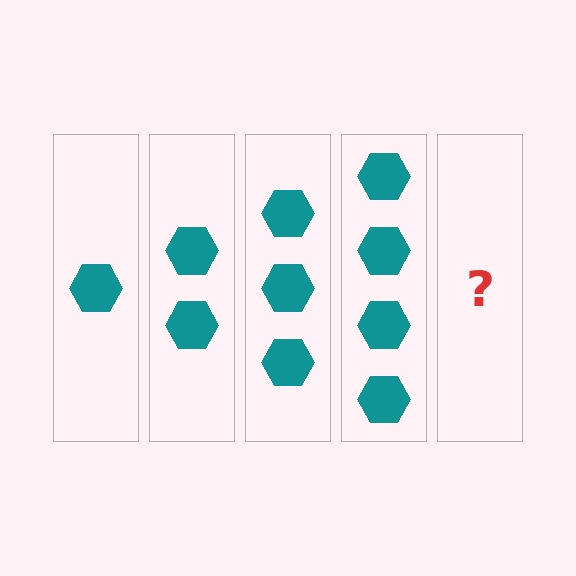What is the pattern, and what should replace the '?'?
The pattern is that each step adds one more hexagon. The '?' should be 5 hexagons.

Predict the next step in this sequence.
The next step is 5 hexagons.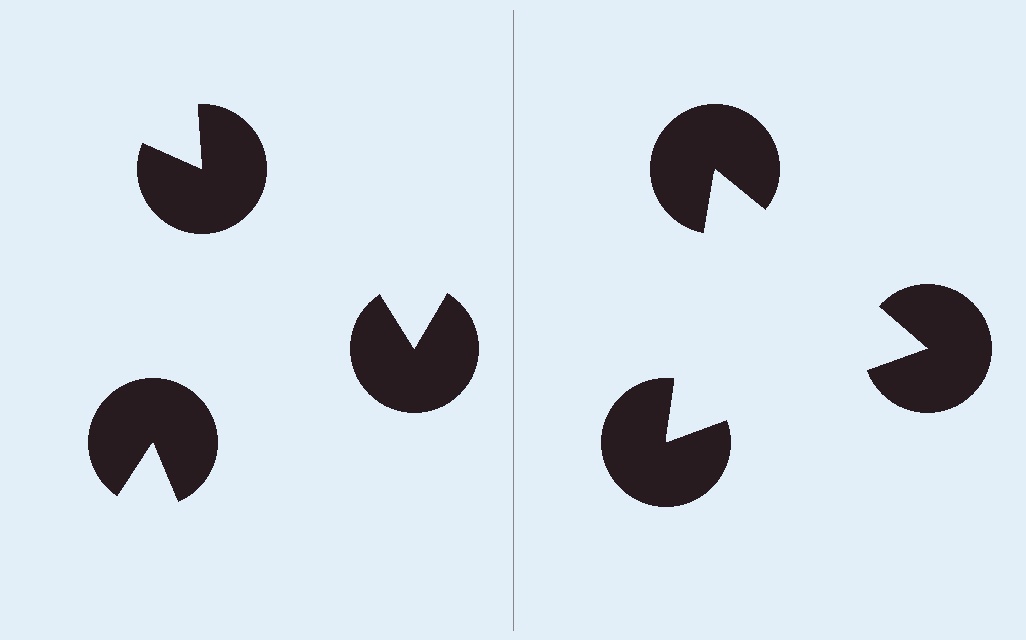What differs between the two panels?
The pac-man discs are positioned identically on both sides; only the wedge orientations differ. On the right they align to a triangle; on the left they are misaligned.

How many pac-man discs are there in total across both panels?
6 — 3 on each side.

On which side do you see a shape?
An illusory triangle appears on the right side. On the left side the wedge cuts are rotated, so no coherent shape forms.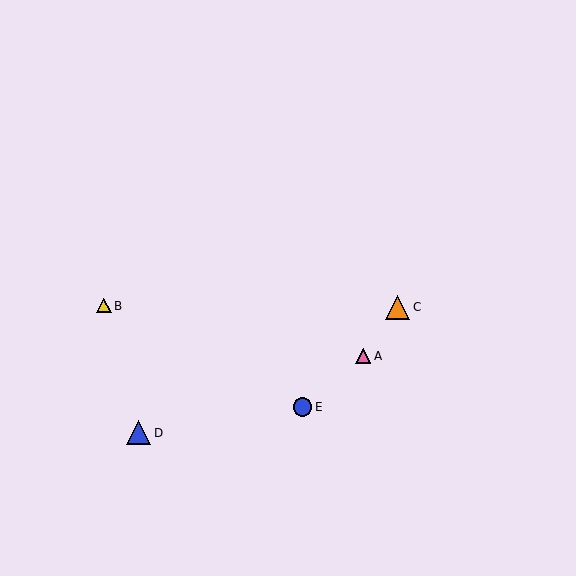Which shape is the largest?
The blue triangle (labeled D) is the largest.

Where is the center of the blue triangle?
The center of the blue triangle is at (139, 433).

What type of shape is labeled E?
Shape E is a blue circle.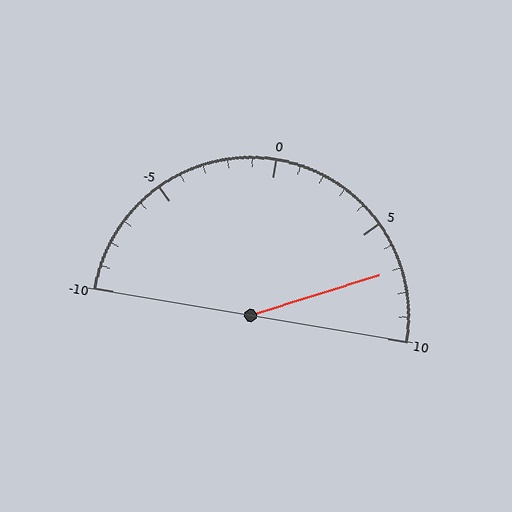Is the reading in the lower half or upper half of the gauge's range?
The reading is in the upper half of the range (-10 to 10).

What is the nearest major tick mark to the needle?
The nearest major tick mark is 5.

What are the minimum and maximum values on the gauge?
The gauge ranges from -10 to 10.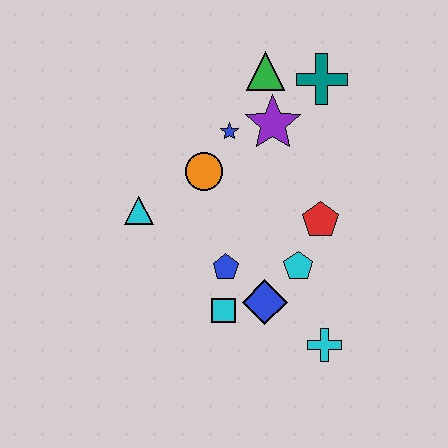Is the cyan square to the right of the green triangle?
No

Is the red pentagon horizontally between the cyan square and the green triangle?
No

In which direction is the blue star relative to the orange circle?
The blue star is above the orange circle.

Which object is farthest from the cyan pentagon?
The green triangle is farthest from the cyan pentagon.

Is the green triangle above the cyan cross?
Yes